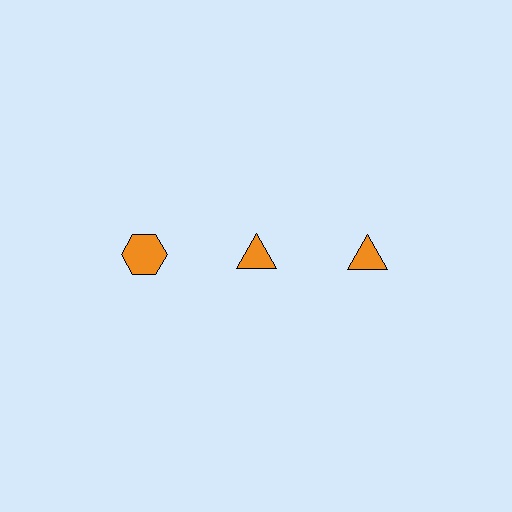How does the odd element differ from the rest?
It has a different shape: hexagon instead of triangle.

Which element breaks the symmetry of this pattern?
The orange hexagon in the top row, leftmost column breaks the symmetry. All other shapes are orange triangles.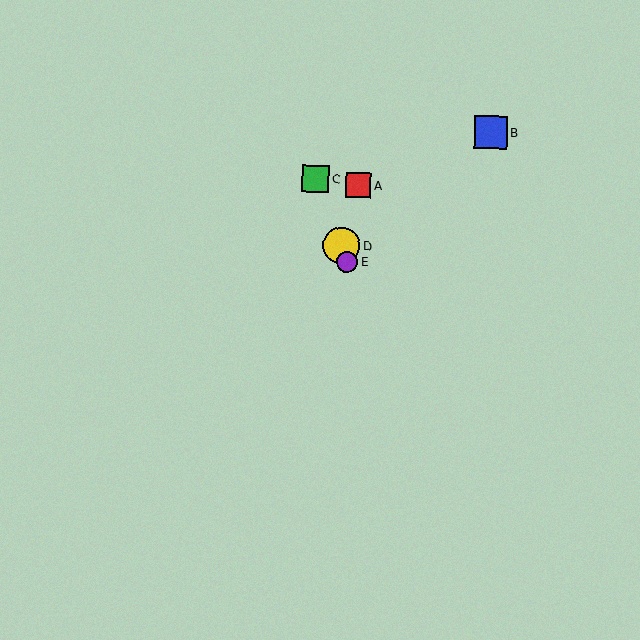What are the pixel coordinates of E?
Object E is at (347, 261).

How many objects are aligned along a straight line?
3 objects (C, D, E) are aligned along a straight line.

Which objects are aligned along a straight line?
Objects C, D, E are aligned along a straight line.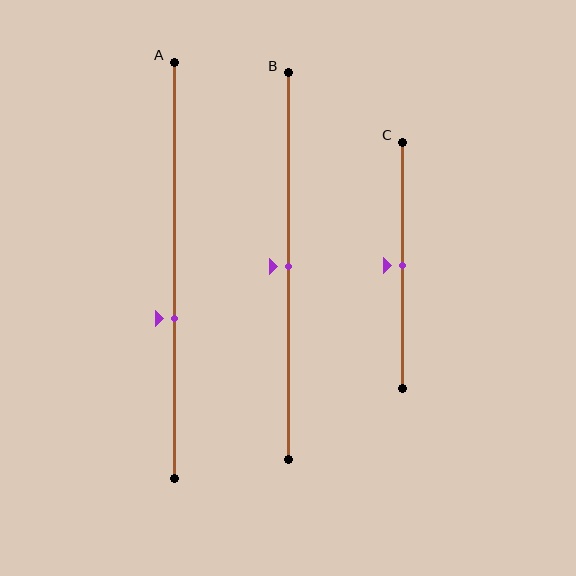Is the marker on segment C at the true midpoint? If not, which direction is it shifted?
Yes, the marker on segment C is at the true midpoint.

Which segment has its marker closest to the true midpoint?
Segment B has its marker closest to the true midpoint.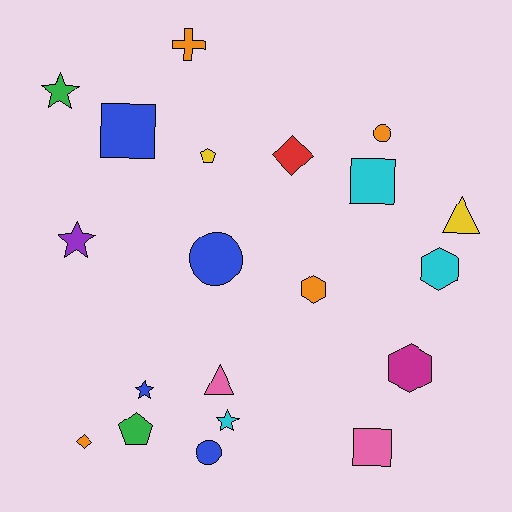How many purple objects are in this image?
There is 1 purple object.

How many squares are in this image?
There are 3 squares.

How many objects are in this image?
There are 20 objects.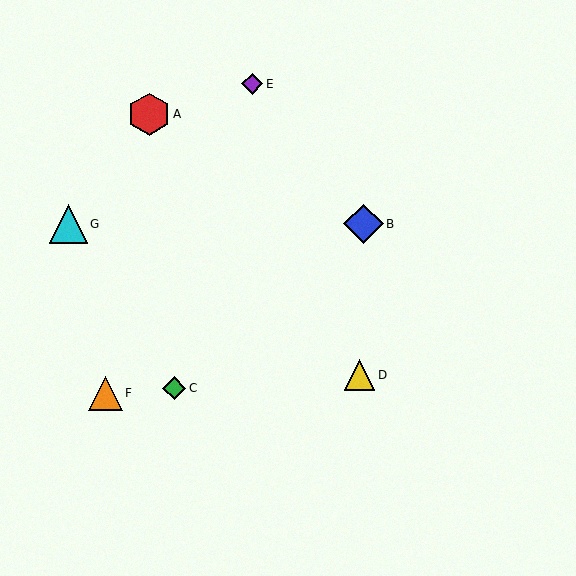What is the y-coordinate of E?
Object E is at y≈84.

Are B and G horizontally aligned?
Yes, both are at y≈224.